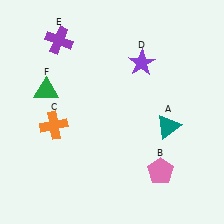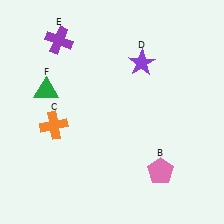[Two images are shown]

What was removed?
The teal triangle (A) was removed in Image 2.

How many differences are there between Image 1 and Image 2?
There is 1 difference between the two images.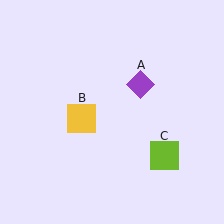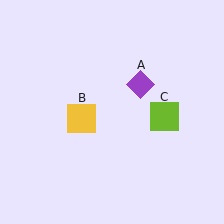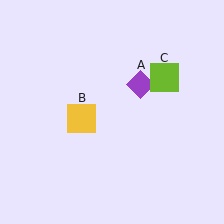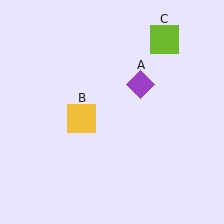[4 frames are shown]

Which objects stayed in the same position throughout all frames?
Purple diamond (object A) and yellow square (object B) remained stationary.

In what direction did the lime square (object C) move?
The lime square (object C) moved up.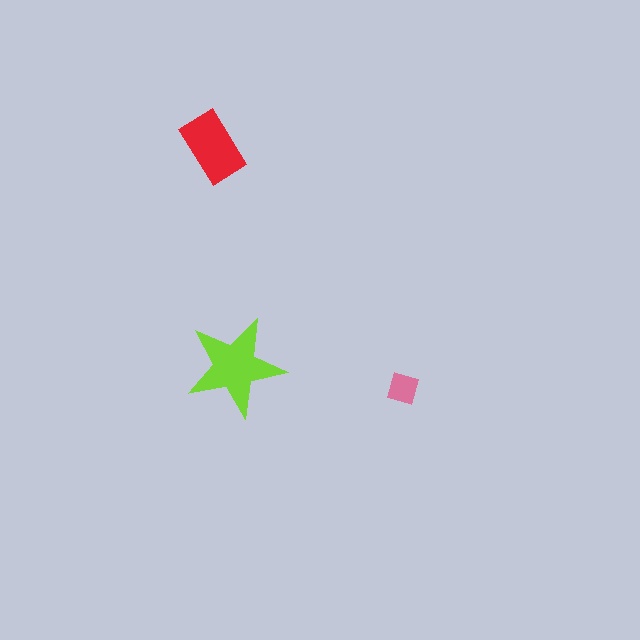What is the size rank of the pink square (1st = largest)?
3rd.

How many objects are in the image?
There are 3 objects in the image.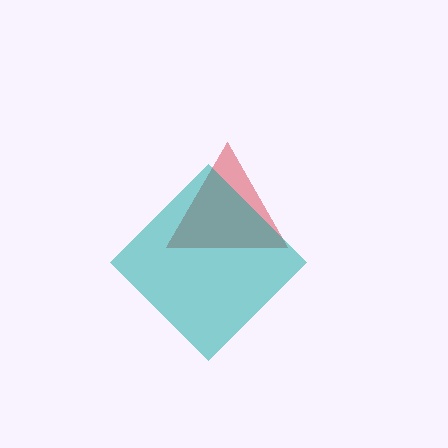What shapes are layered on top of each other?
The layered shapes are: a red triangle, a teal diamond.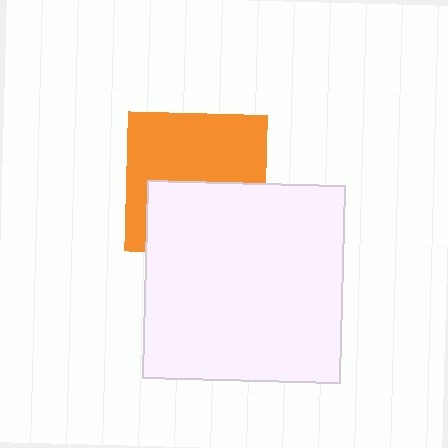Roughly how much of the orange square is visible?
About half of it is visible (roughly 56%).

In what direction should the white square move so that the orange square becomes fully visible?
The white square should move down. That is the shortest direction to clear the overlap and leave the orange square fully visible.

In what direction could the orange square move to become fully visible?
The orange square could move up. That would shift it out from behind the white square entirely.